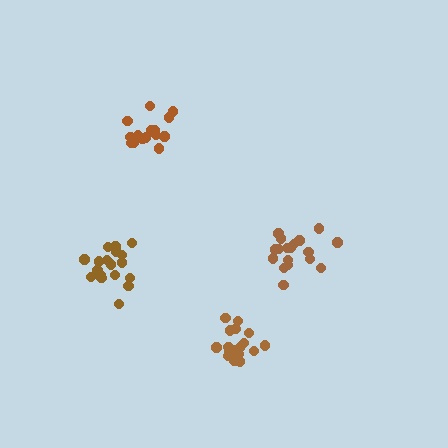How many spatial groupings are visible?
There are 4 spatial groupings.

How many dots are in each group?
Group 1: 15 dots, Group 2: 17 dots, Group 3: 19 dots, Group 4: 18 dots (69 total).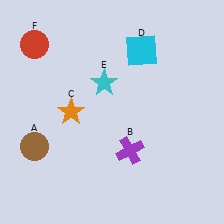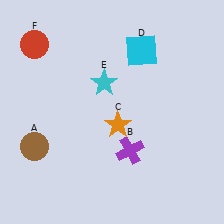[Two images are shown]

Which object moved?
The orange star (C) moved right.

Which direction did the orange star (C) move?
The orange star (C) moved right.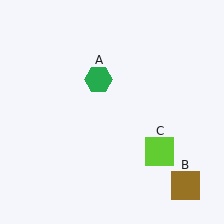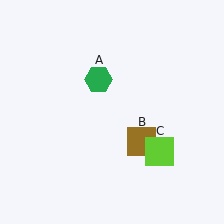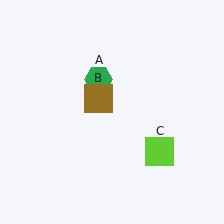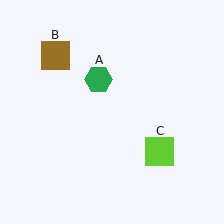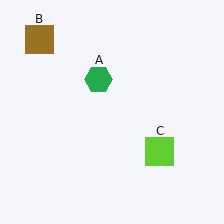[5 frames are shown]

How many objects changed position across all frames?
1 object changed position: brown square (object B).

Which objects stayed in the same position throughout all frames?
Green hexagon (object A) and lime square (object C) remained stationary.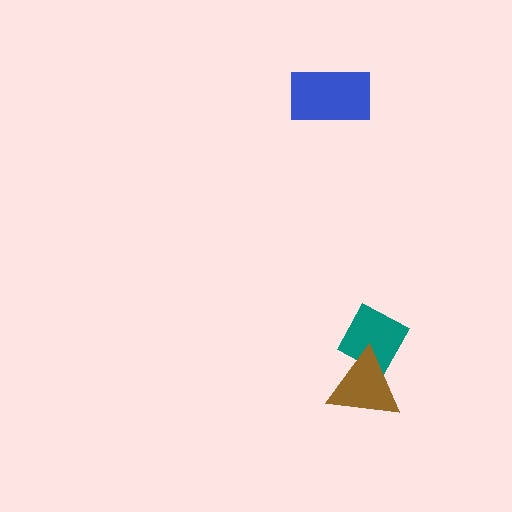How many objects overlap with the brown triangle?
1 object overlaps with the brown triangle.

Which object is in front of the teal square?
The brown triangle is in front of the teal square.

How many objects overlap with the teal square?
1 object overlaps with the teal square.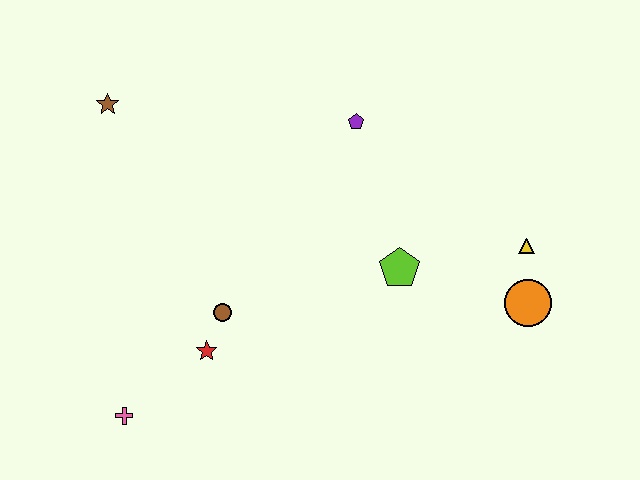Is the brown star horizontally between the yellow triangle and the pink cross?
No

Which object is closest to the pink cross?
The red star is closest to the pink cross.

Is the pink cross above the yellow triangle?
No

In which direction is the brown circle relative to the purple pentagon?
The brown circle is below the purple pentagon.